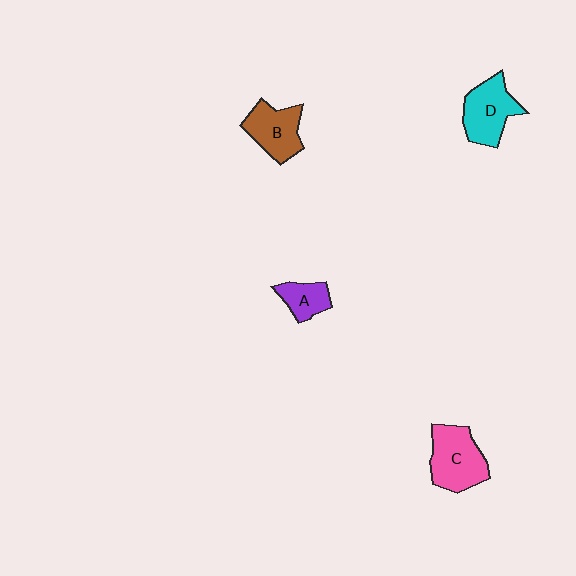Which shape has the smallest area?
Shape A (purple).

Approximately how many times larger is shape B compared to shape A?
Approximately 1.6 times.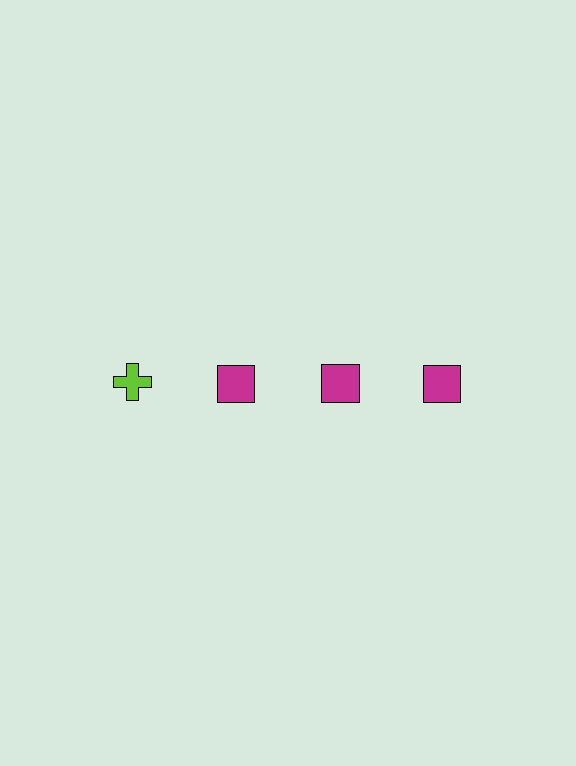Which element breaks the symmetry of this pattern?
The lime cross in the top row, leftmost column breaks the symmetry. All other shapes are magenta squares.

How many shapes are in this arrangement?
There are 4 shapes arranged in a grid pattern.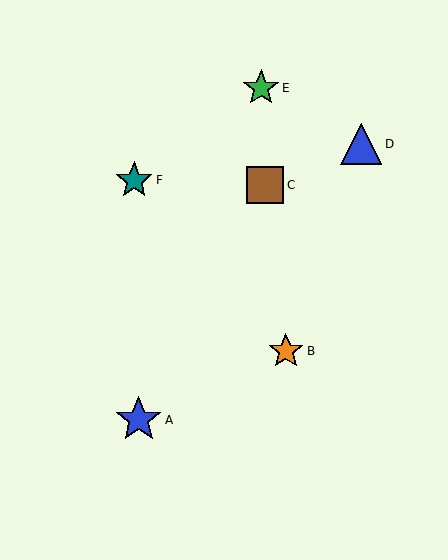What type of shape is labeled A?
Shape A is a blue star.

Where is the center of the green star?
The center of the green star is at (261, 88).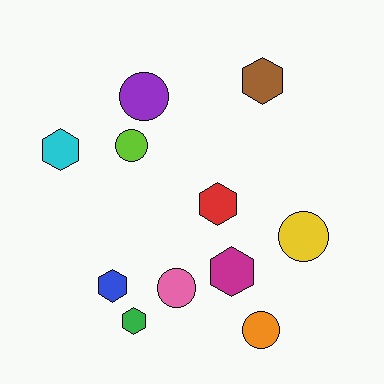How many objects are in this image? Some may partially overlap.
There are 11 objects.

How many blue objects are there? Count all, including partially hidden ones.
There is 1 blue object.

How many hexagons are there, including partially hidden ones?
There are 6 hexagons.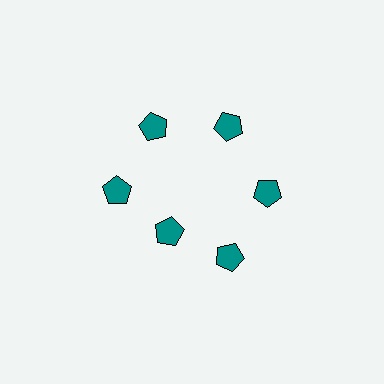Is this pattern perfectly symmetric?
No. The 6 teal pentagons are arranged in a ring, but one element near the 7 o'clock position is pulled inward toward the center, breaking the 6-fold rotational symmetry.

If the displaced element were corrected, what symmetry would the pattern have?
It would have 6-fold rotational symmetry — the pattern would map onto itself every 60 degrees.